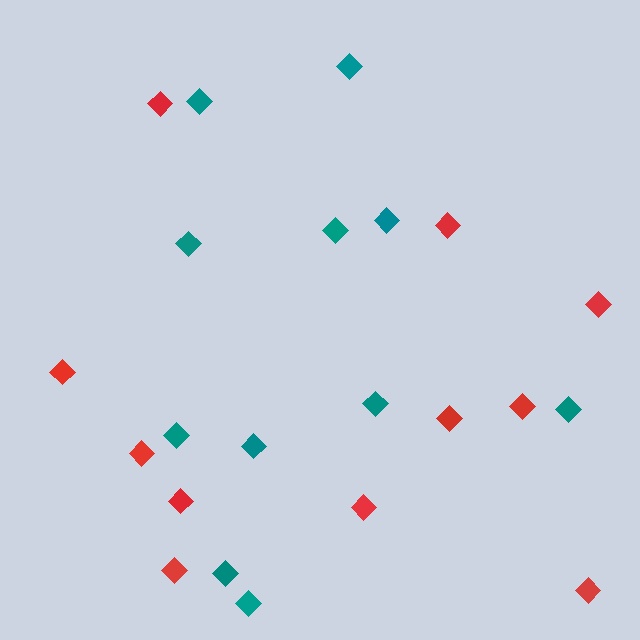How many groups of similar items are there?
There are 2 groups: one group of red diamonds (11) and one group of teal diamonds (11).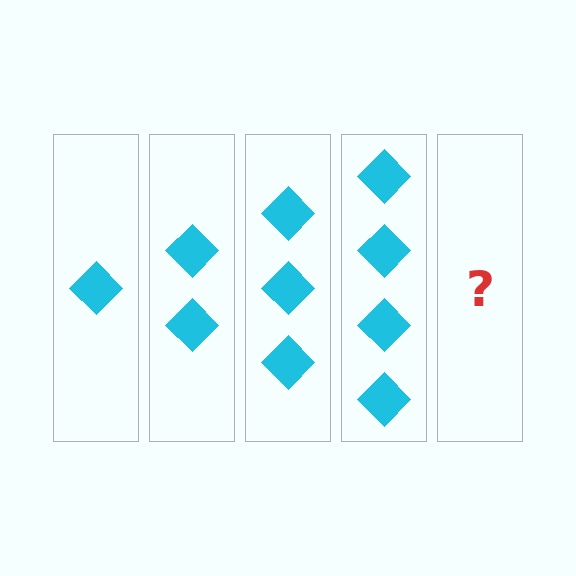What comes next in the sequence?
The next element should be 5 diamonds.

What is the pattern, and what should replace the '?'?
The pattern is that each step adds one more diamond. The '?' should be 5 diamonds.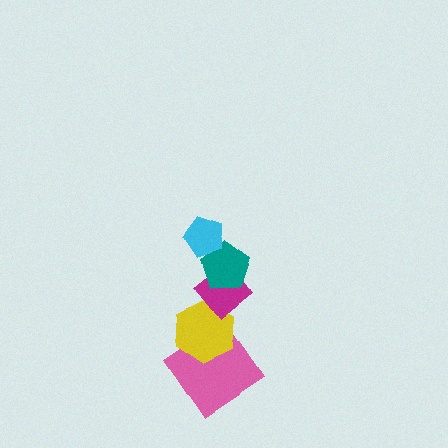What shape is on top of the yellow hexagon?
The magenta diamond is on top of the yellow hexagon.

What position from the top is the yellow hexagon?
The yellow hexagon is 4th from the top.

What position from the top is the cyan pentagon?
The cyan pentagon is 1st from the top.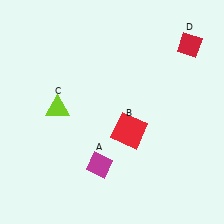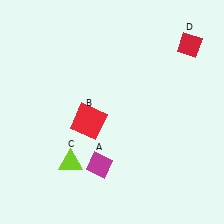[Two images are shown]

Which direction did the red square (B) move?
The red square (B) moved left.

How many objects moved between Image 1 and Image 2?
2 objects moved between the two images.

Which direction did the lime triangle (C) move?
The lime triangle (C) moved down.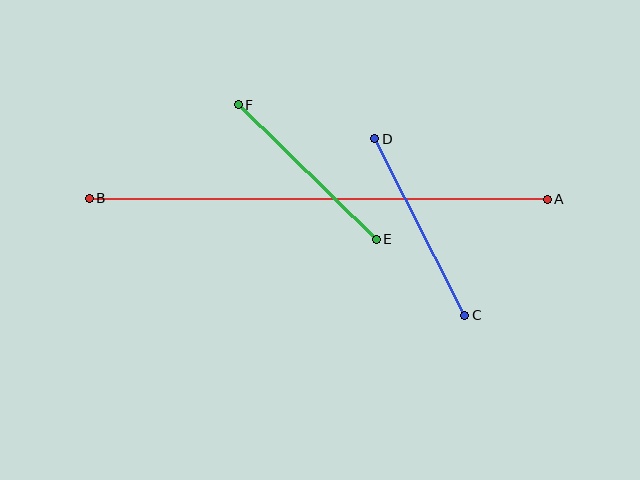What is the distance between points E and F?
The distance is approximately 193 pixels.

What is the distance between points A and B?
The distance is approximately 458 pixels.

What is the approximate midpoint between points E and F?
The midpoint is at approximately (307, 172) pixels.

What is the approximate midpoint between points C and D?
The midpoint is at approximately (420, 227) pixels.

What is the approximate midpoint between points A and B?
The midpoint is at approximately (318, 199) pixels.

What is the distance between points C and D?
The distance is approximately 198 pixels.